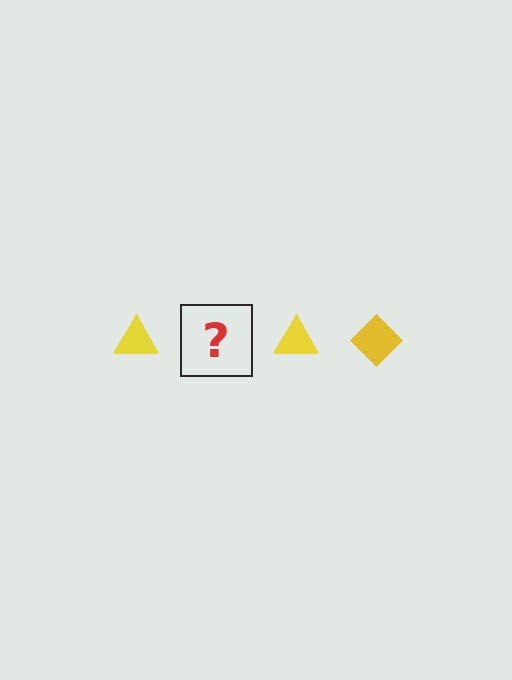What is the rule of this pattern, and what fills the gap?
The rule is that the pattern cycles through triangle, diamond shapes in yellow. The gap should be filled with a yellow diamond.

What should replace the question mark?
The question mark should be replaced with a yellow diamond.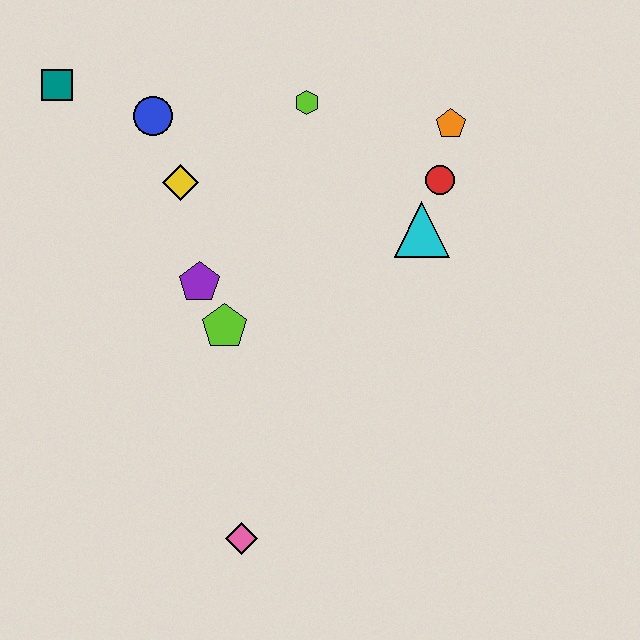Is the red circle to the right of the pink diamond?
Yes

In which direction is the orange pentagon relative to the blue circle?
The orange pentagon is to the right of the blue circle.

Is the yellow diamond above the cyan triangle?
Yes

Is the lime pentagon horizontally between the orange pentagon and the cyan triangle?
No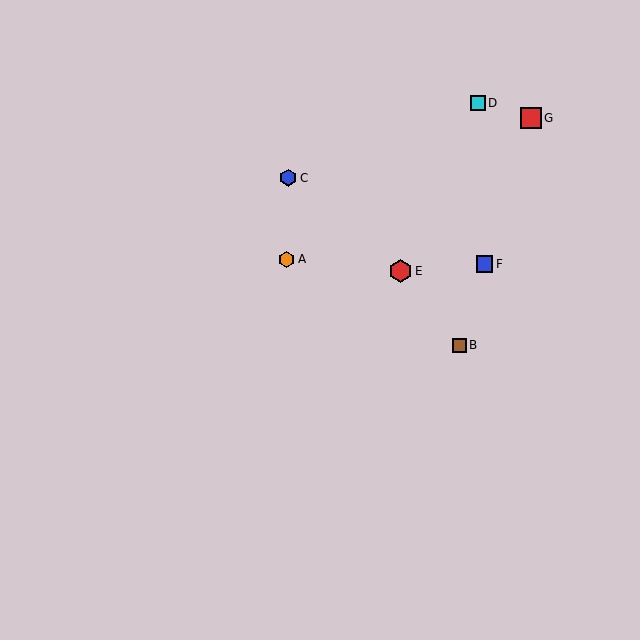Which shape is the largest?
The red hexagon (labeled E) is the largest.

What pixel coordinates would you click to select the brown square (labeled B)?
Click at (459, 345) to select the brown square B.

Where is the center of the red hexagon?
The center of the red hexagon is at (401, 271).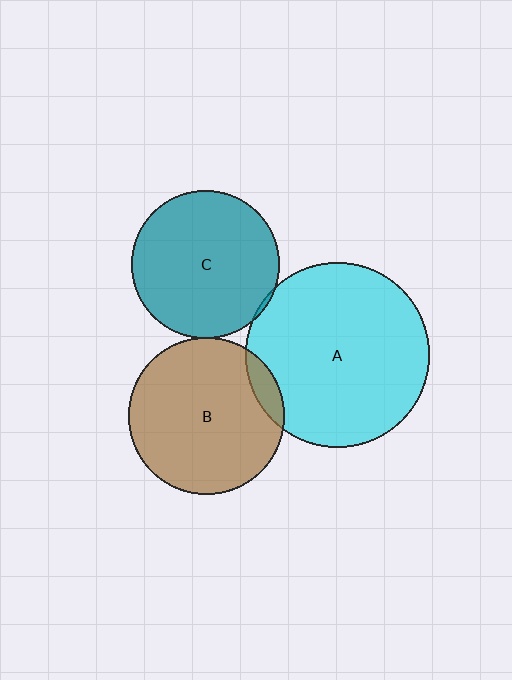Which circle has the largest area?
Circle A (cyan).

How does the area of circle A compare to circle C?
Approximately 1.5 times.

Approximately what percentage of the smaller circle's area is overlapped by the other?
Approximately 10%.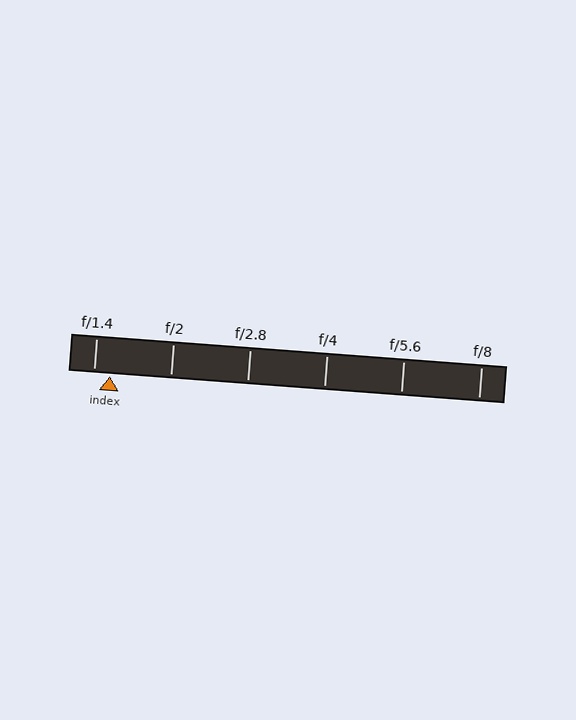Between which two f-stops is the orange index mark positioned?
The index mark is between f/1.4 and f/2.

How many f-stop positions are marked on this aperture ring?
There are 6 f-stop positions marked.